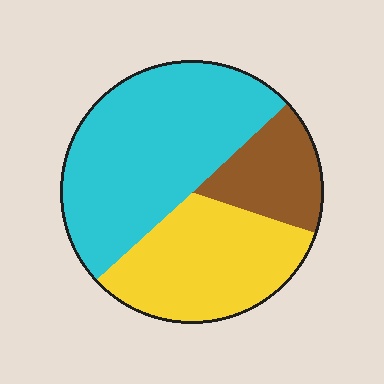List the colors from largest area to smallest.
From largest to smallest: cyan, yellow, brown.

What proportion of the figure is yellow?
Yellow takes up between a sixth and a third of the figure.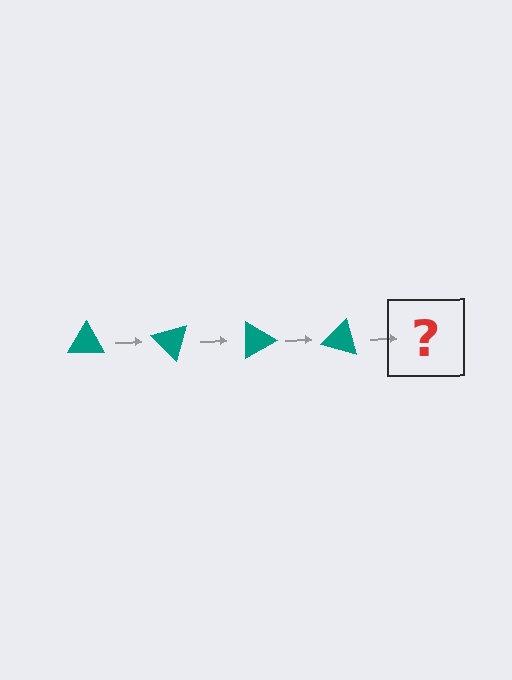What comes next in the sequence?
The next element should be a teal triangle rotated 180 degrees.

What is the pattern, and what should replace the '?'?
The pattern is that the triangle rotates 45 degrees each step. The '?' should be a teal triangle rotated 180 degrees.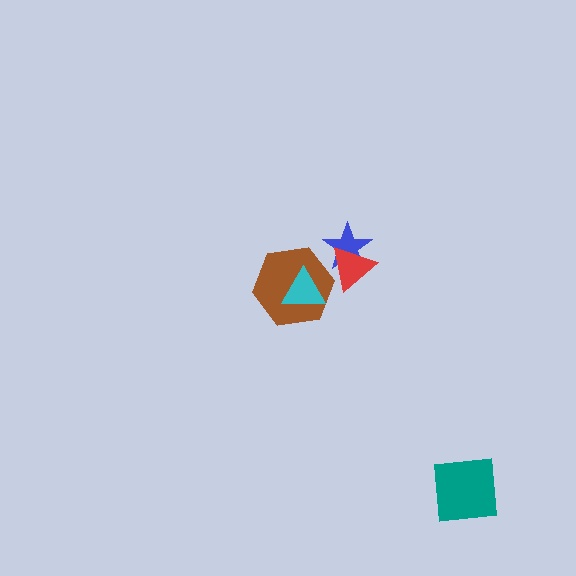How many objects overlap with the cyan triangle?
1 object overlaps with the cyan triangle.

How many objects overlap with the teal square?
0 objects overlap with the teal square.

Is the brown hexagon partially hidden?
Yes, it is partially covered by another shape.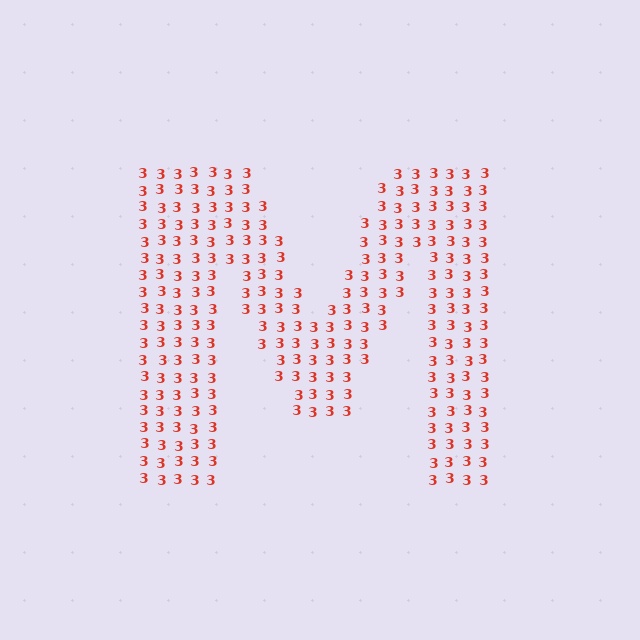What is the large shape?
The large shape is the letter M.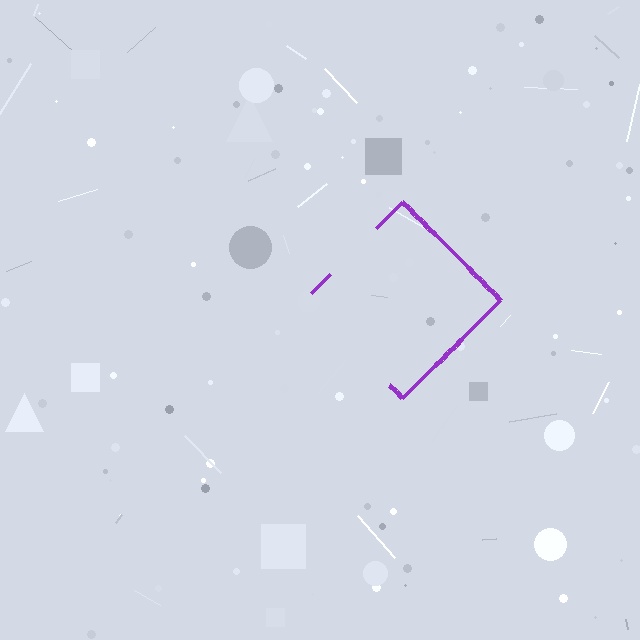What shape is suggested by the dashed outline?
The dashed outline suggests a diamond.